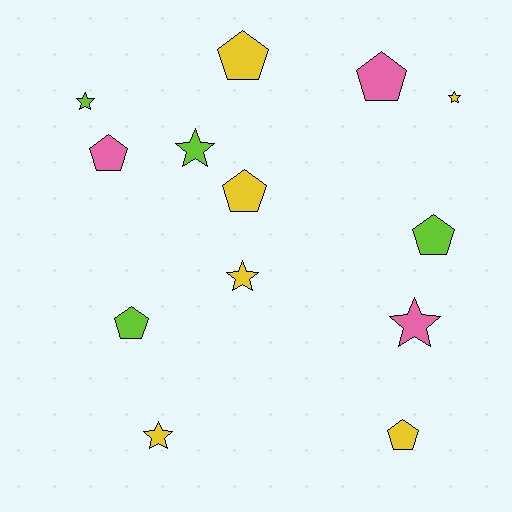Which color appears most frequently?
Yellow, with 6 objects.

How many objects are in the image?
There are 13 objects.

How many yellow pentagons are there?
There are 3 yellow pentagons.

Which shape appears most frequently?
Pentagon, with 7 objects.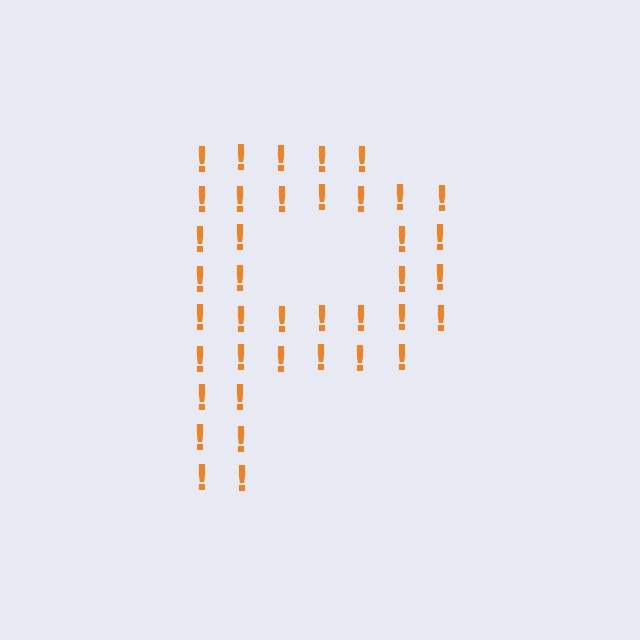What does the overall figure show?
The overall figure shows the letter P.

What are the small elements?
The small elements are exclamation marks.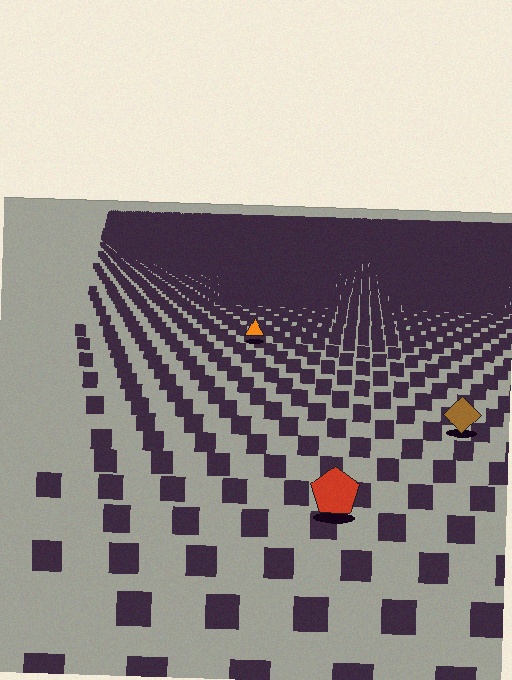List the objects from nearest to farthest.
From nearest to farthest: the red pentagon, the brown diamond, the orange triangle.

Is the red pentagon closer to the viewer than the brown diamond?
Yes. The red pentagon is closer — you can tell from the texture gradient: the ground texture is coarser near it.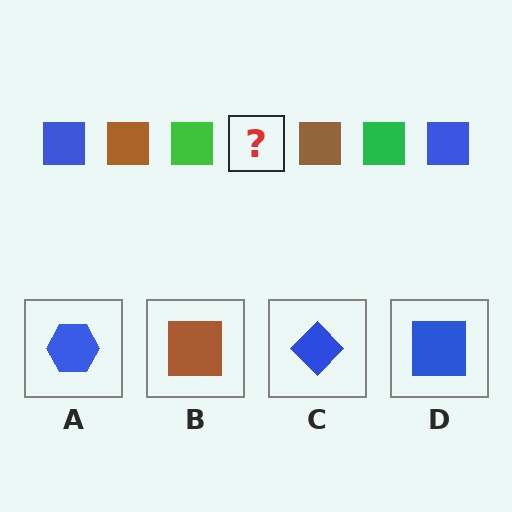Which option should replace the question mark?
Option D.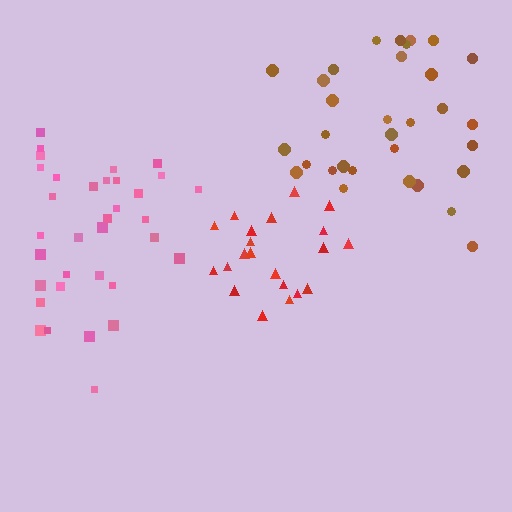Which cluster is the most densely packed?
Red.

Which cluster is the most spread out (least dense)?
Brown.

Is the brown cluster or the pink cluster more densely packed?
Pink.